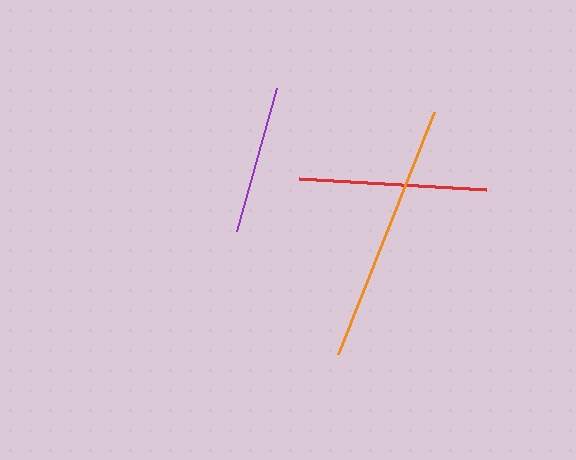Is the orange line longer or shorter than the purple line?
The orange line is longer than the purple line.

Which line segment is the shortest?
The purple line is the shortest at approximately 149 pixels.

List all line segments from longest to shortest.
From longest to shortest: orange, red, purple.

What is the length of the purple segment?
The purple segment is approximately 149 pixels long.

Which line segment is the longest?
The orange line is the longest at approximately 260 pixels.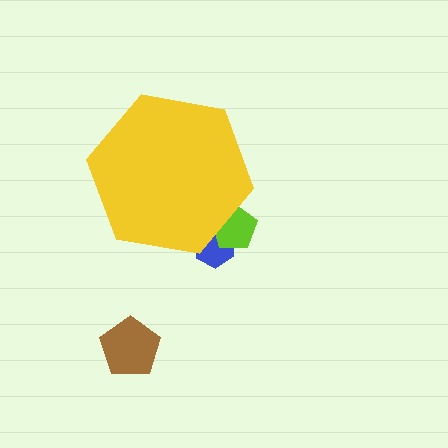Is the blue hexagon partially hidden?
Yes, the blue hexagon is partially hidden behind the yellow hexagon.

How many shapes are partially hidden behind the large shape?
2 shapes are partially hidden.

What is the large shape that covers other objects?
A yellow hexagon.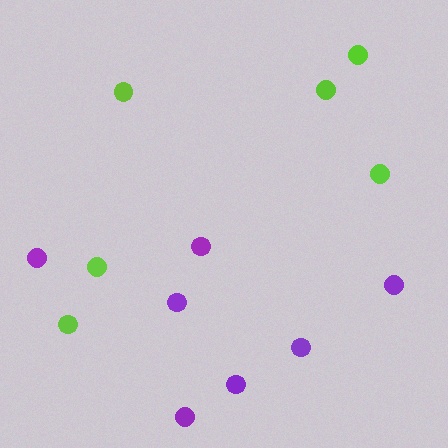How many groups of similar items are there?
There are 2 groups: one group of purple circles (7) and one group of lime circles (6).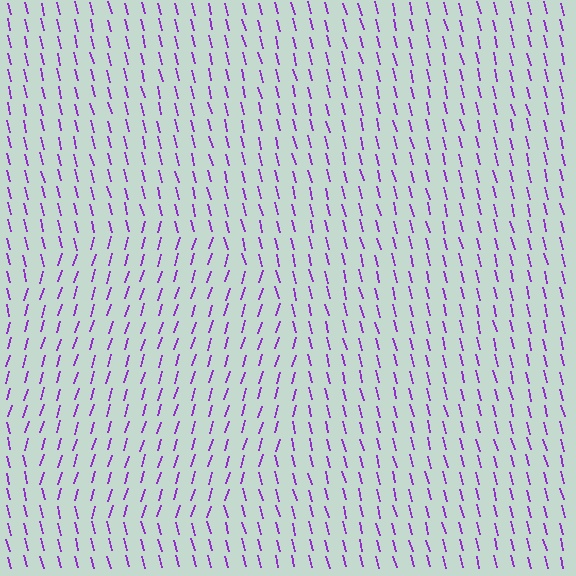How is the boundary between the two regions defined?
The boundary is defined purely by a change in line orientation (approximately 32 degrees difference). All lines are the same color and thickness.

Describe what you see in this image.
The image is filled with small purple line segments. A circle region in the image has lines oriented differently from the surrounding lines, creating a visible texture boundary.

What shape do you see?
I see a circle.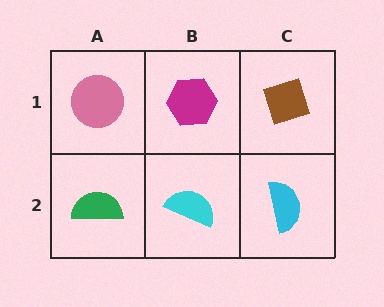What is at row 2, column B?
A cyan semicircle.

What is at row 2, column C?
A cyan semicircle.